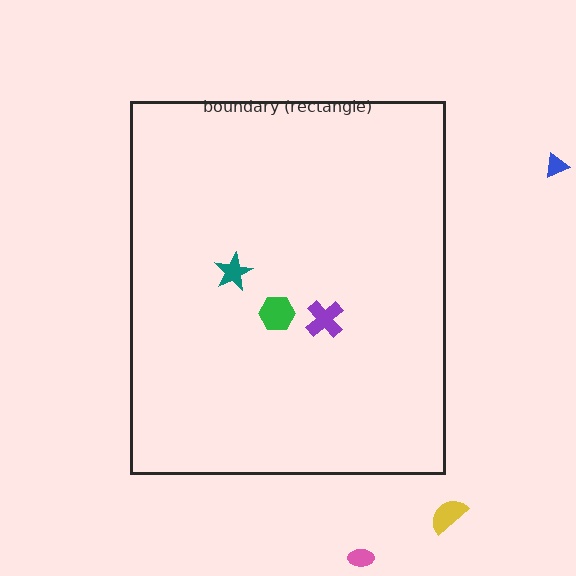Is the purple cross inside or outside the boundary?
Inside.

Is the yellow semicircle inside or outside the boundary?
Outside.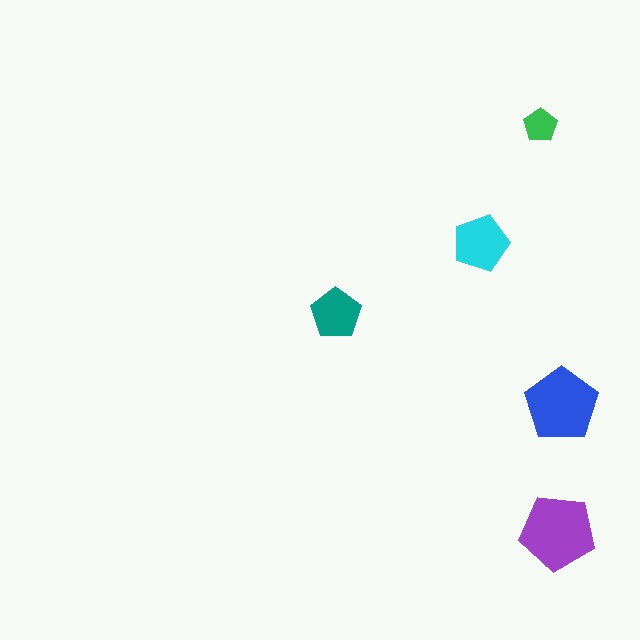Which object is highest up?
The green pentagon is topmost.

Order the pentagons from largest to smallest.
the purple one, the blue one, the cyan one, the teal one, the green one.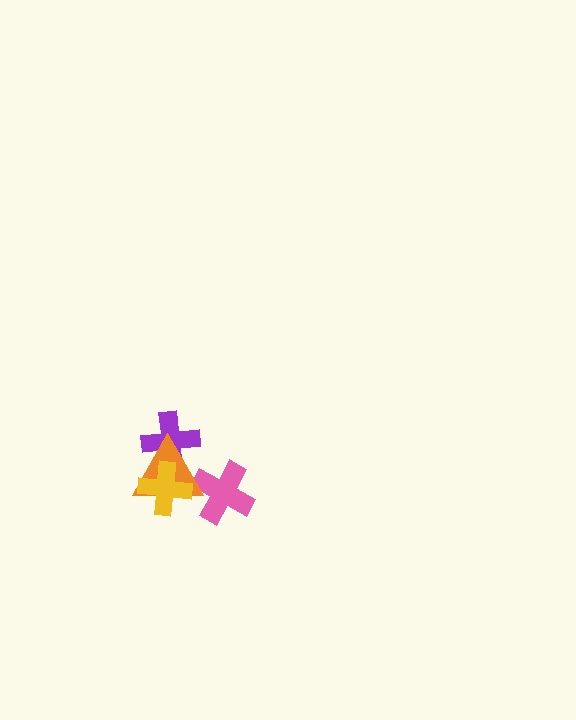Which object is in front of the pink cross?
The orange triangle is in front of the pink cross.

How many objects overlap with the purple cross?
2 objects overlap with the purple cross.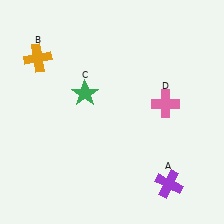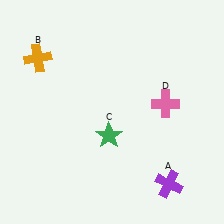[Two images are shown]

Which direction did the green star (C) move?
The green star (C) moved down.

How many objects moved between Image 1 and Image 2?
1 object moved between the two images.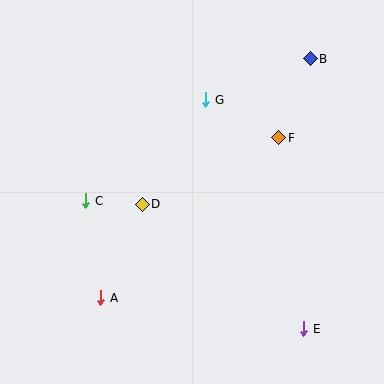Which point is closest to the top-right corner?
Point B is closest to the top-right corner.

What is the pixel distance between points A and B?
The distance between A and B is 318 pixels.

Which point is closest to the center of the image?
Point D at (142, 204) is closest to the center.